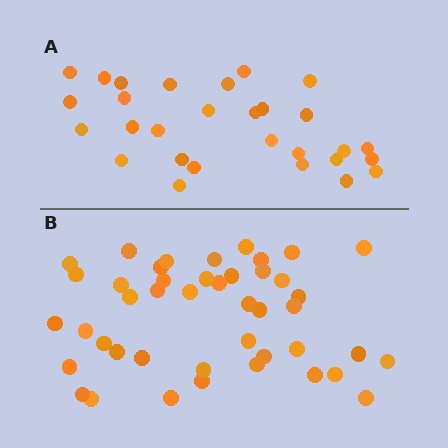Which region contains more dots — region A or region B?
Region B (the bottom region) has more dots.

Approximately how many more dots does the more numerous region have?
Region B has approximately 15 more dots than region A.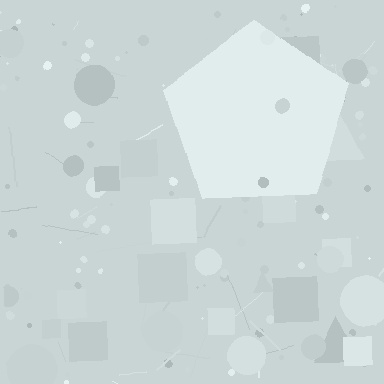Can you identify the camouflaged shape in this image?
The camouflaged shape is a pentagon.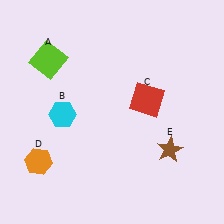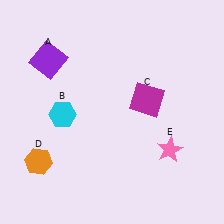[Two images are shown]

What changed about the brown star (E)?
In Image 1, E is brown. In Image 2, it changed to pink.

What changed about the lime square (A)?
In Image 1, A is lime. In Image 2, it changed to purple.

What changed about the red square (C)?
In Image 1, C is red. In Image 2, it changed to magenta.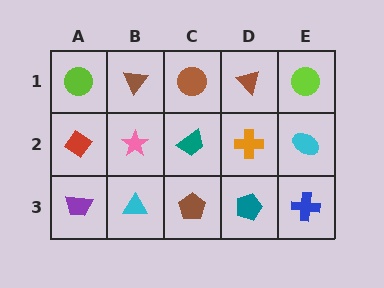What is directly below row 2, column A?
A purple trapezoid.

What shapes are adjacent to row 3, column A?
A red diamond (row 2, column A), a cyan triangle (row 3, column B).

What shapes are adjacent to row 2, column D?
A brown triangle (row 1, column D), a teal pentagon (row 3, column D), a teal trapezoid (row 2, column C), a cyan ellipse (row 2, column E).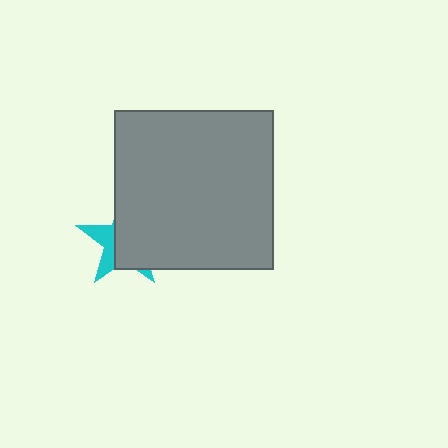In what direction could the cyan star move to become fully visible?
The cyan star could move left. That would shift it out from behind the gray square entirely.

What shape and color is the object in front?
The object in front is a gray square.